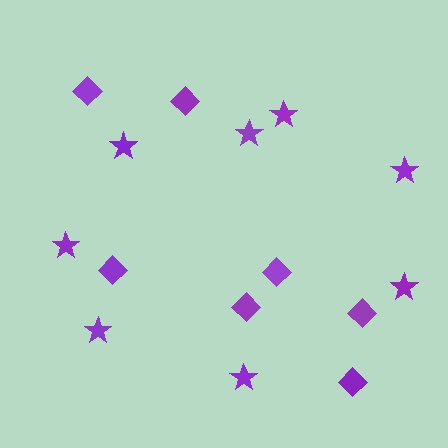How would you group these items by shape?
There are 2 groups: one group of stars (8) and one group of diamonds (7).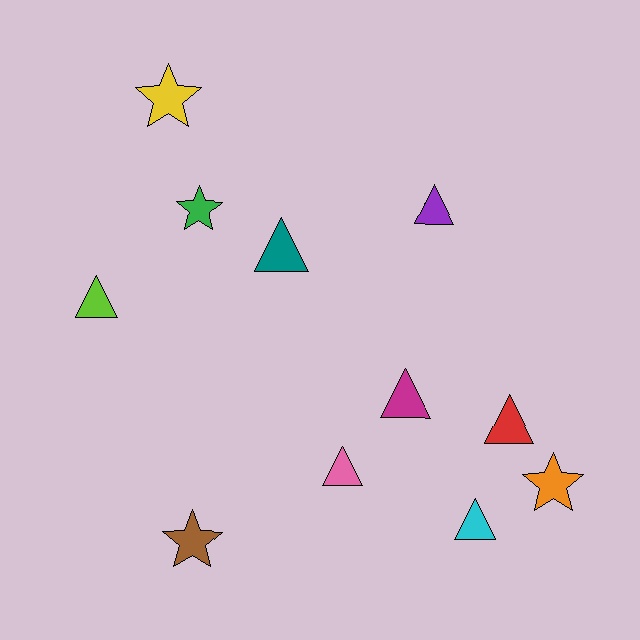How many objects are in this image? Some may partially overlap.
There are 11 objects.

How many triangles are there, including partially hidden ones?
There are 7 triangles.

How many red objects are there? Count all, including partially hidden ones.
There is 1 red object.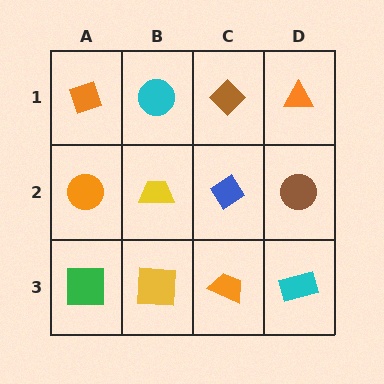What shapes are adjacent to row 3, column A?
An orange circle (row 2, column A), a yellow square (row 3, column B).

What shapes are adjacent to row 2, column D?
An orange triangle (row 1, column D), a cyan rectangle (row 3, column D), a blue diamond (row 2, column C).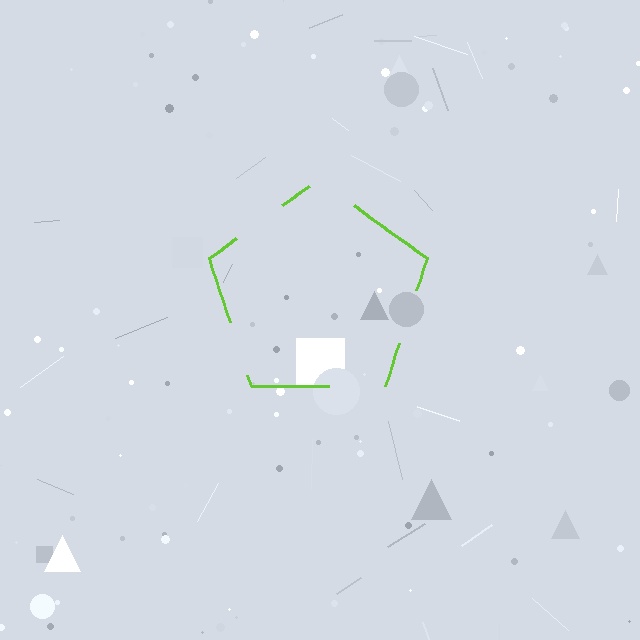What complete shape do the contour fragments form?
The contour fragments form a pentagon.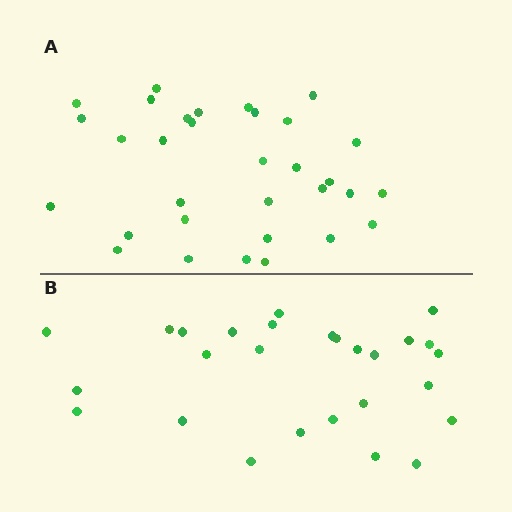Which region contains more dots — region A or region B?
Region A (the top region) has more dots.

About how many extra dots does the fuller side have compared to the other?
Region A has about 5 more dots than region B.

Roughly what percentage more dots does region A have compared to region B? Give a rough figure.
About 20% more.